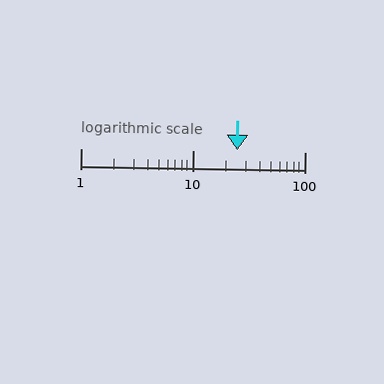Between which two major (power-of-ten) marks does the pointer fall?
The pointer is between 10 and 100.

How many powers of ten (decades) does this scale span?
The scale spans 2 decades, from 1 to 100.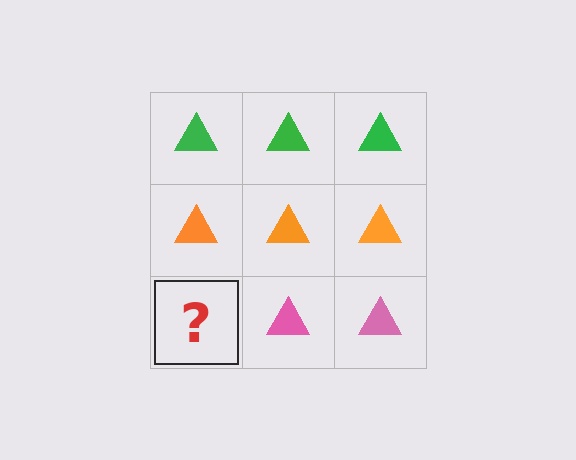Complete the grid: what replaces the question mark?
The question mark should be replaced with a pink triangle.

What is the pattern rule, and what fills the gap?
The rule is that each row has a consistent color. The gap should be filled with a pink triangle.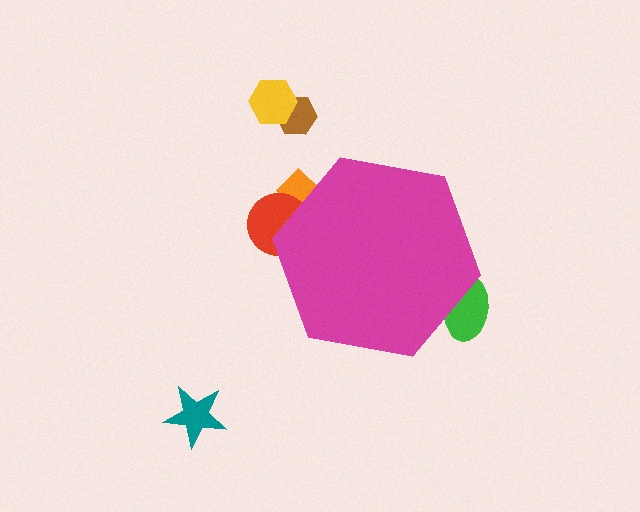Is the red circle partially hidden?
Yes, the red circle is partially hidden behind the magenta hexagon.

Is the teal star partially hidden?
No, the teal star is fully visible.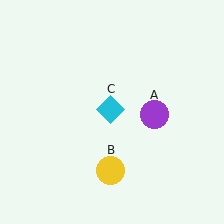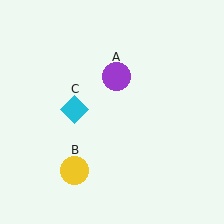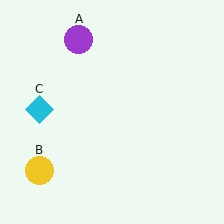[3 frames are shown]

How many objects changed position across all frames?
3 objects changed position: purple circle (object A), yellow circle (object B), cyan diamond (object C).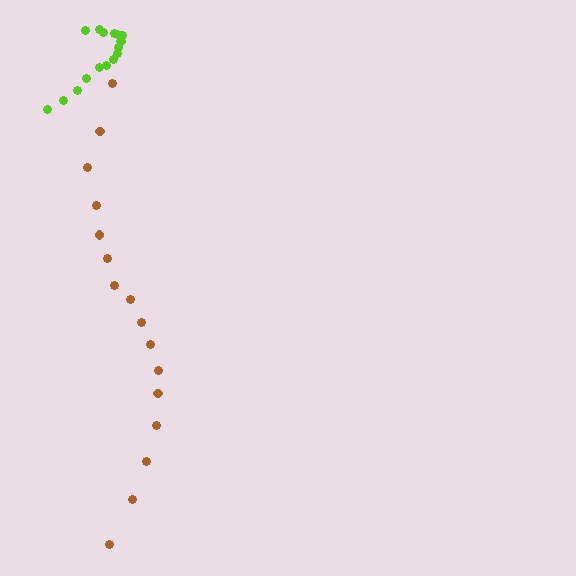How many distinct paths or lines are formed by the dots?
There are 2 distinct paths.